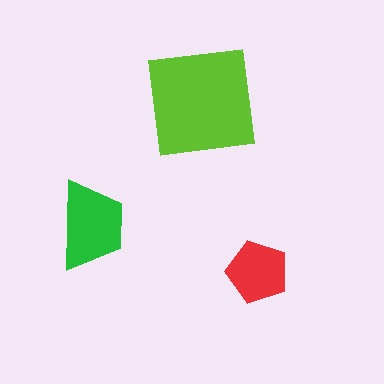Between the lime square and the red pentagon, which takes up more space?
The lime square.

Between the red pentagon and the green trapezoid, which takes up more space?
The green trapezoid.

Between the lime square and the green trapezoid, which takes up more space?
The lime square.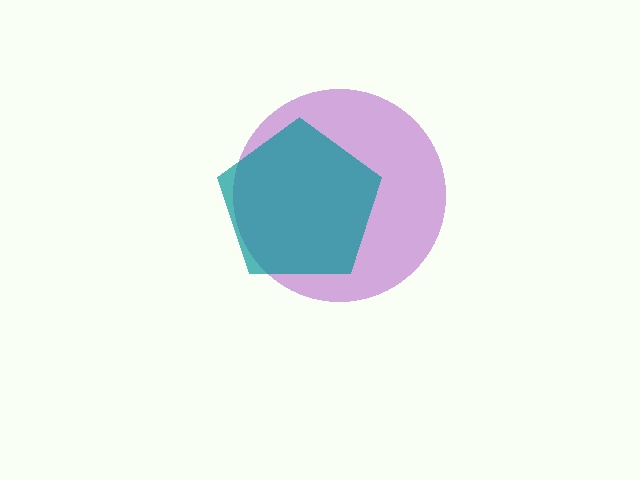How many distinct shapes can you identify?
There are 2 distinct shapes: a purple circle, a teal pentagon.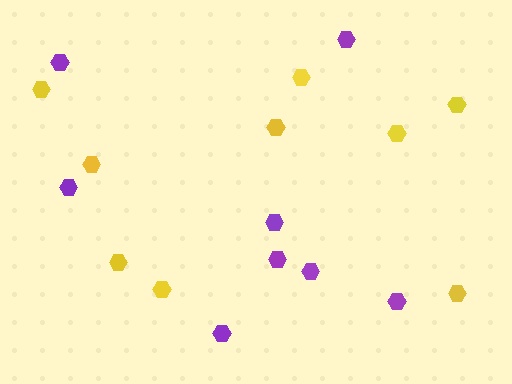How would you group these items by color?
There are 2 groups: one group of purple hexagons (8) and one group of yellow hexagons (9).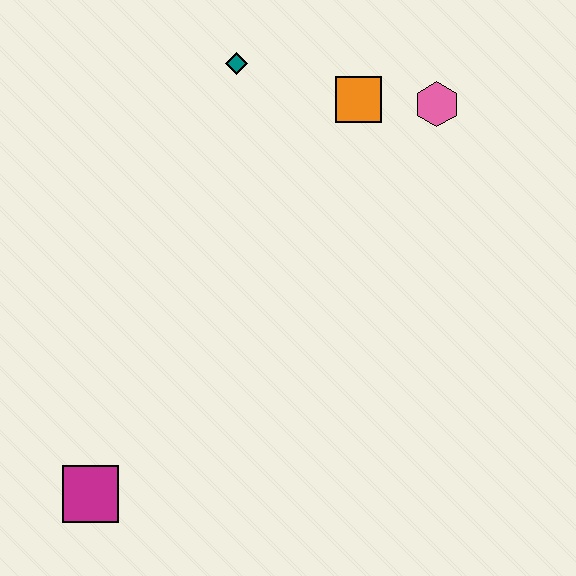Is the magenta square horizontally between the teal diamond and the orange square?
No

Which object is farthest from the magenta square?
The pink hexagon is farthest from the magenta square.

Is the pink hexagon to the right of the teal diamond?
Yes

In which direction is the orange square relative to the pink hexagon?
The orange square is to the left of the pink hexagon.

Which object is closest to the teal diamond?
The orange square is closest to the teal diamond.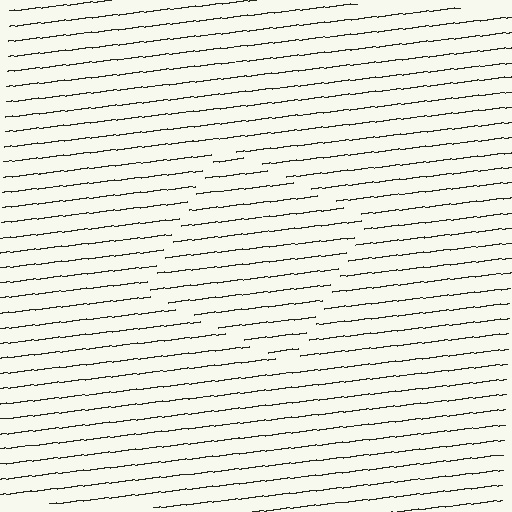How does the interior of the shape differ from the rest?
The interior of the shape contains the same grating, shifted by half a period — the contour is defined by the phase discontinuity where line-ends from the inner and outer gratings abut.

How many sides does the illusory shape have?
4 sides — the line-ends trace a square.